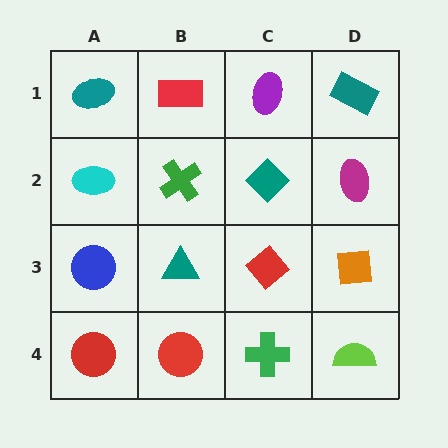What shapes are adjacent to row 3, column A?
A cyan ellipse (row 2, column A), a red circle (row 4, column A), a teal triangle (row 3, column B).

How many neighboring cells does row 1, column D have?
2.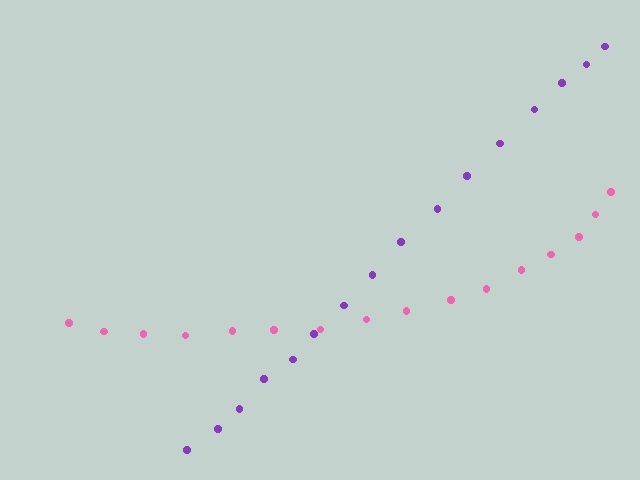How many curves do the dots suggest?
There are 2 distinct paths.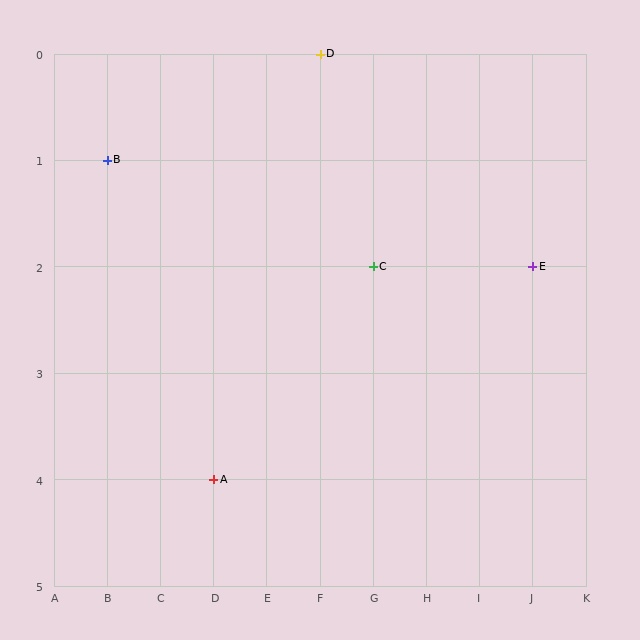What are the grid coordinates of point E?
Point E is at grid coordinates (J, 2).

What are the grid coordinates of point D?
Point D is at grid coordinates (F, 0).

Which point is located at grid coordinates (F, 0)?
Point D is at (F, 0).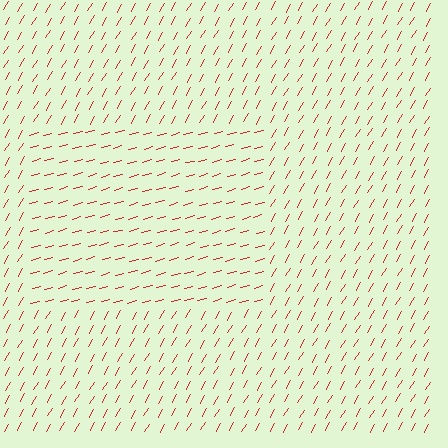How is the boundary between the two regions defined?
The boundary is defined purely by a change in line orientation (approximately 45 degrees difference). All lines are the same color and thickness.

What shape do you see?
I see a rectangle.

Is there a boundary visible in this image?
Yes, there is a texture boundary formed by a change in line orientation.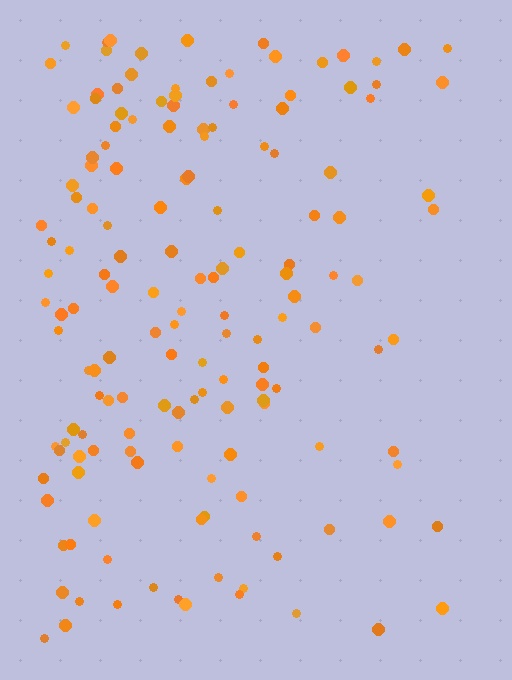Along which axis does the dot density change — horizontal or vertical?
Horizontal.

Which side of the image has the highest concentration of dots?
The left.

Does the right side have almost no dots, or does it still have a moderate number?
Still a moderate number, just noticeably fewer than the left.